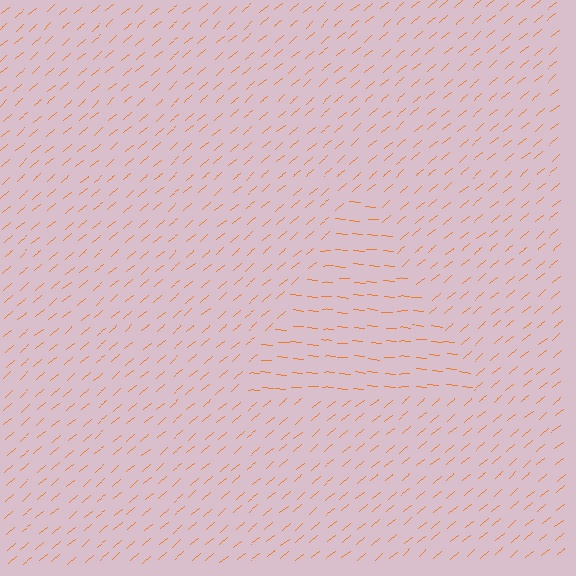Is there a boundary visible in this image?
Yes, there is a texture boundary formed by a change in line orientation.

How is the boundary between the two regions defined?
The boundary is defined purely by a change in line orientation (approximately 45 degrees difference). All lines are the same color and thickness.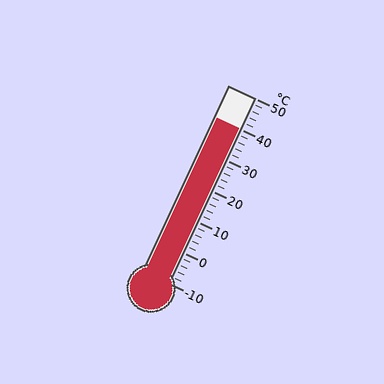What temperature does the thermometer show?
The thermometer shows approximately 40°C.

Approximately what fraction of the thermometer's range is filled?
The thermometer is filled to approximately 85% of its range.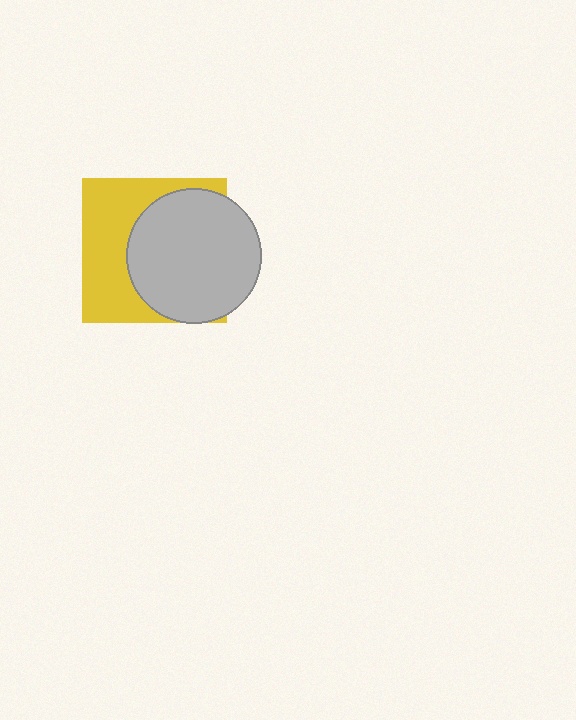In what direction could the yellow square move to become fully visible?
The yellow square could move left. That would shift it out from behind the light gray circle entirely.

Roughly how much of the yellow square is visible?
About half of it is visible (roughly 46%).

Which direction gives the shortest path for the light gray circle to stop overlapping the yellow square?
Moving right gives the shortest separation.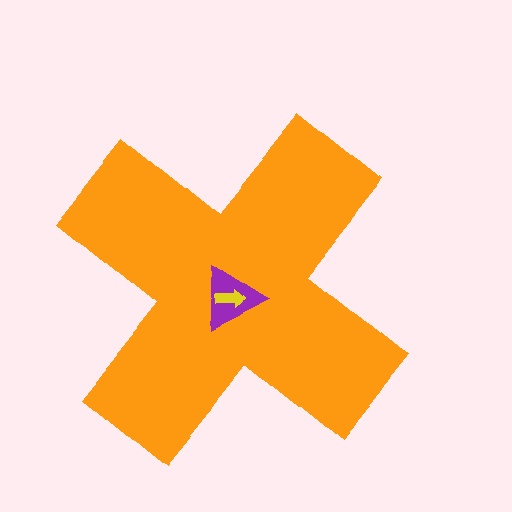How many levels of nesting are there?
3.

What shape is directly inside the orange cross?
The purple triangle.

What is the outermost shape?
The orange cross.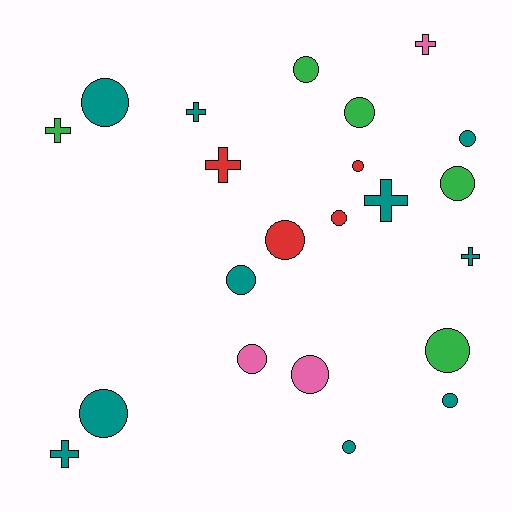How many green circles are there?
There are 4 green circles.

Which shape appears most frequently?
Circle, with 15 objects.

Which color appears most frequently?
Teal, with 10 objects.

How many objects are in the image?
There are 22 objects.